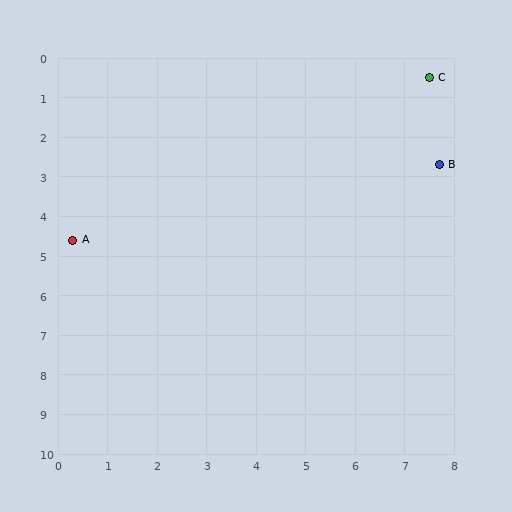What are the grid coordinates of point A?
Point A is at approximately (0.3, 4.6).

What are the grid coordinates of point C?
Point C is at approximately (7.5, 0.5).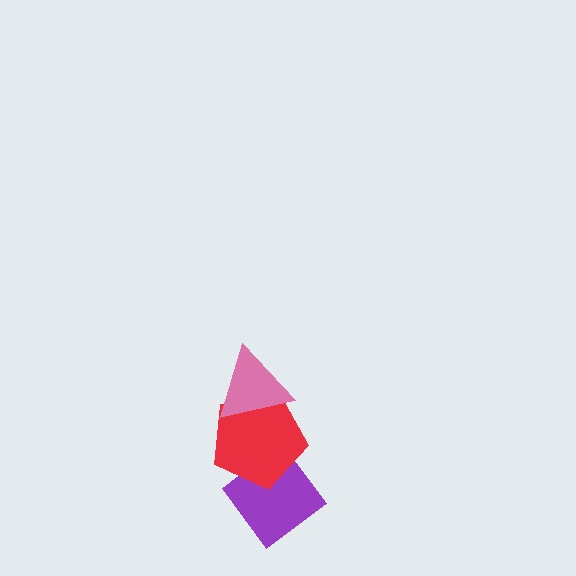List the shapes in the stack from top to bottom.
From top to bottom: the pink triangle, the red pentagon, the purple diamond.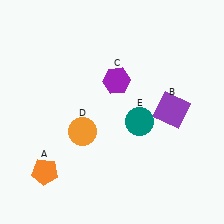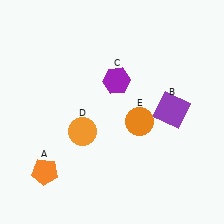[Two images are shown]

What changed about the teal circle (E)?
In Image 1, E is teal. In Image 2, it changed to orange.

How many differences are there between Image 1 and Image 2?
There is 1 difference between the two images.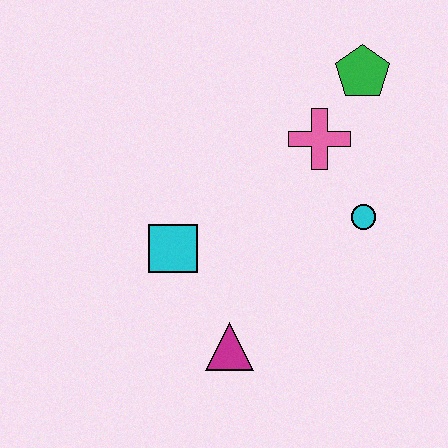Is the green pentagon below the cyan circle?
No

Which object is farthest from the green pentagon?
The magenta triangle is farthest from the green pentagon.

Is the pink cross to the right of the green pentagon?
No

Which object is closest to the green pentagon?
The pink cross is closest to the green pentagon.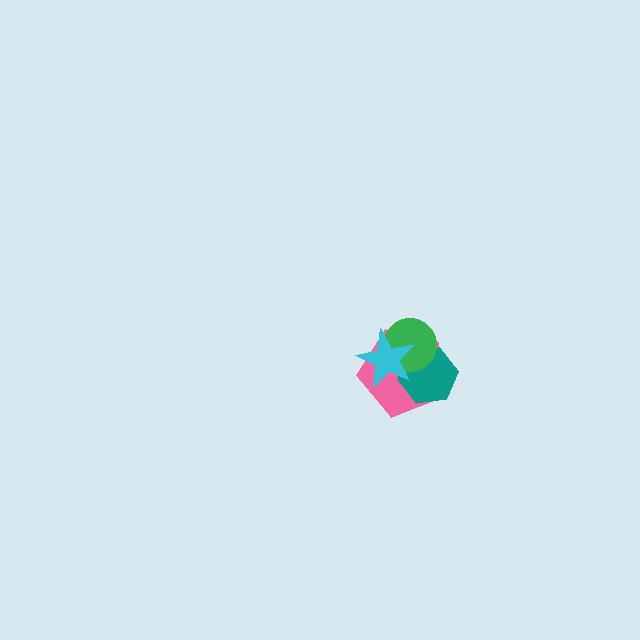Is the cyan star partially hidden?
No, no other shape covers it.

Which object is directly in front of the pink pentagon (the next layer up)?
The teal hexagon is directly in front of the pink pentagon.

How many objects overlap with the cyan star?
3 objects overlap with the cyan star.